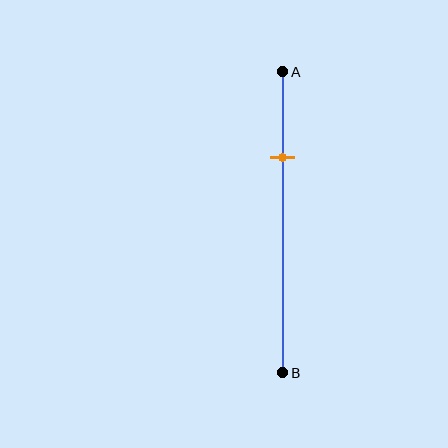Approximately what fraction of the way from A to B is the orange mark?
The orange mark is approximately 30% of the way from A to B.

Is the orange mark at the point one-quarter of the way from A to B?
No, the mark is at about 30% from A, not at the 25% one-quarter point.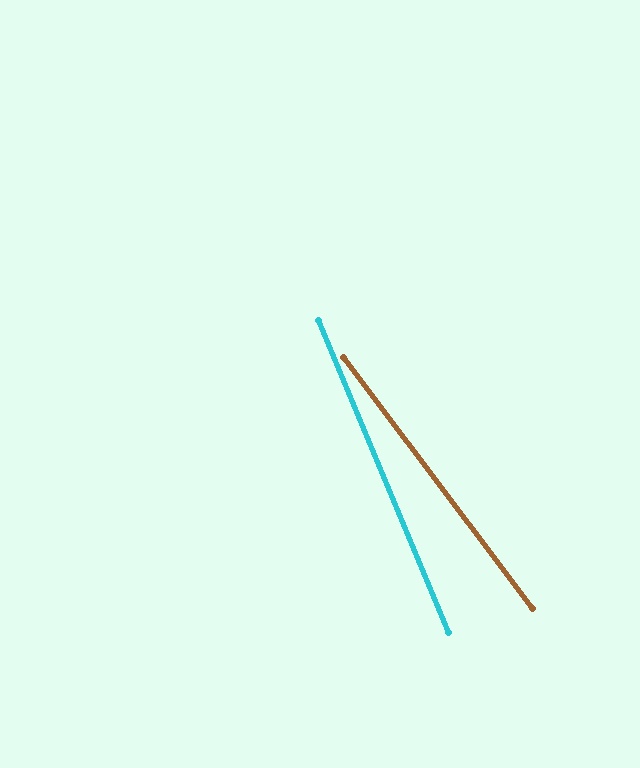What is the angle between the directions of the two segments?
Approximately 14 degrees.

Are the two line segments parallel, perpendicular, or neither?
Neither parallel nor perpendicular — they differ by about 14°.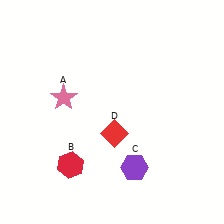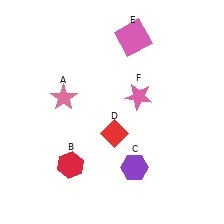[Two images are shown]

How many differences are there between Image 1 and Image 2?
There are 2 differences between the two images.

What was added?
A pink square (E), a pink star (F) were added in Image 2.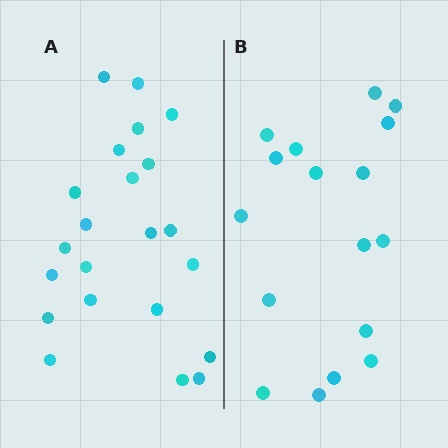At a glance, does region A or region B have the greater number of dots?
Region A (the left region) has more dots.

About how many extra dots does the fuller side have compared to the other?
Region A has about 5 more dots than region B.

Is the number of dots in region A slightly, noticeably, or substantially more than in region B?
Region A has noticeably more, but not dramatically so. The ratio is roughly 1.3 to 1.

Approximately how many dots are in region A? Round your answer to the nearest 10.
About 20 dots. (The exact count is 22, which rounds to 20.)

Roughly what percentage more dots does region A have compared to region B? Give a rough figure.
About 30% more.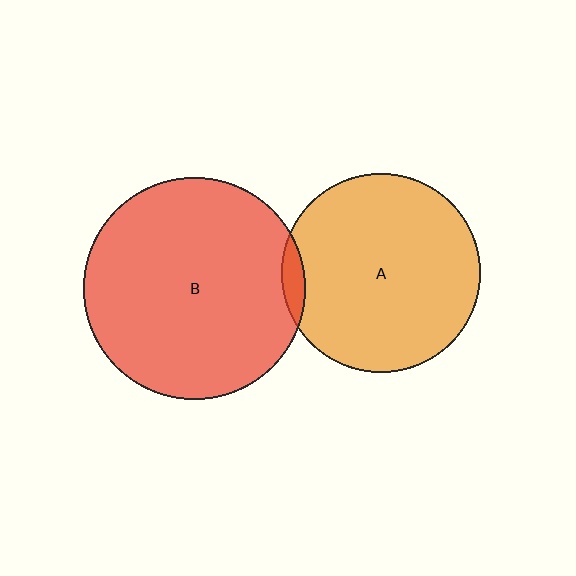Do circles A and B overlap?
Yes.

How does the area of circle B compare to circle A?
Approximately 1.2 times.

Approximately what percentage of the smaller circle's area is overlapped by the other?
Approximately 5%.